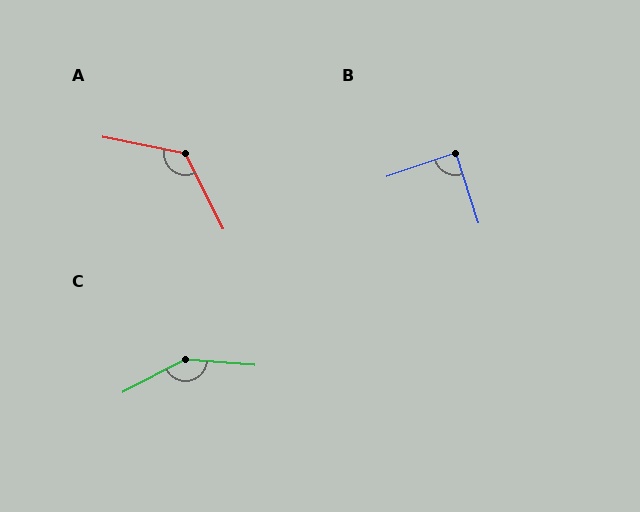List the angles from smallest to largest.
B (89°), A (128°), C (148°).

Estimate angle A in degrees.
Approximately 128 degrees.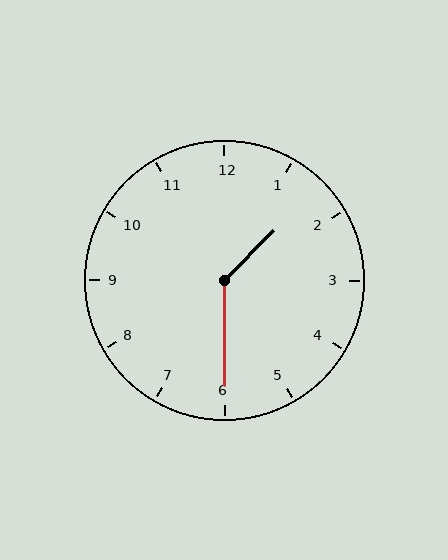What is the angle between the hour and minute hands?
Approximately 135 degrees.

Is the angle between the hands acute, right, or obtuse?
It is obtuse.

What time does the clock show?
1:30.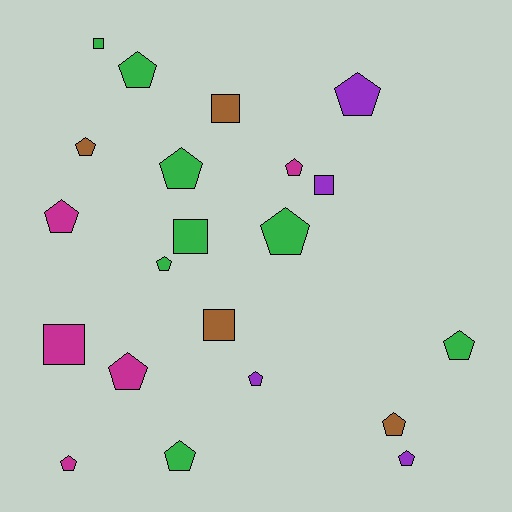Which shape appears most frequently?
Pentagon, with 15 objects.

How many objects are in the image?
There are 21 objects.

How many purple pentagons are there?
There are 3 purple pentagons.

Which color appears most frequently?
Green, with 8 objects.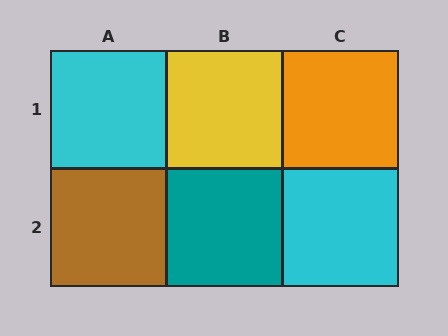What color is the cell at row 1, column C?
Orange.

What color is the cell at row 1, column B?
Yellow.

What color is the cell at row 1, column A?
Cyan.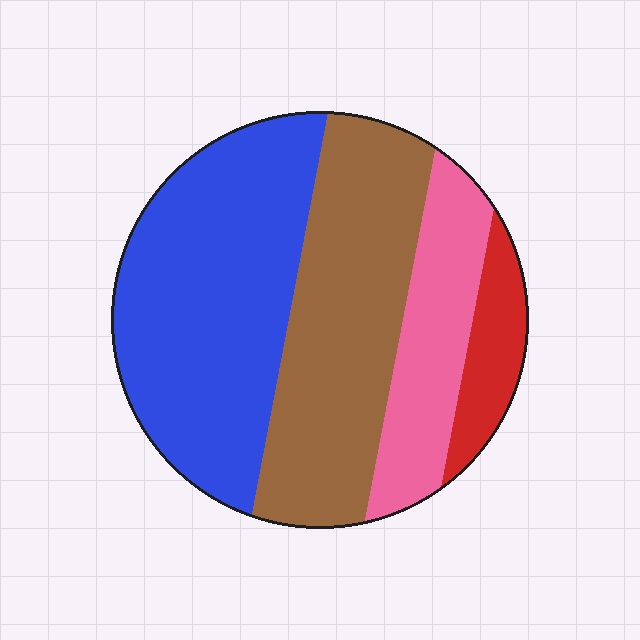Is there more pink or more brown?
Brown.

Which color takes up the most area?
Blue, at roughly 40%.